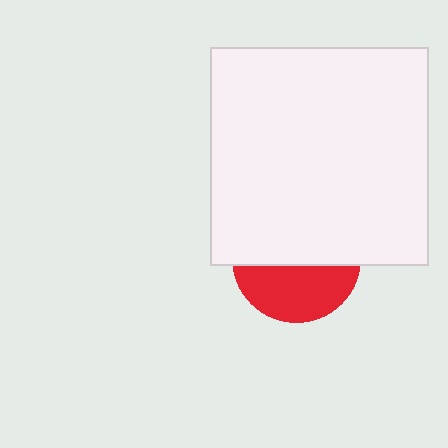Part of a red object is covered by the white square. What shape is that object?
It is a circle.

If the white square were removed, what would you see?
You would see the complete red circle.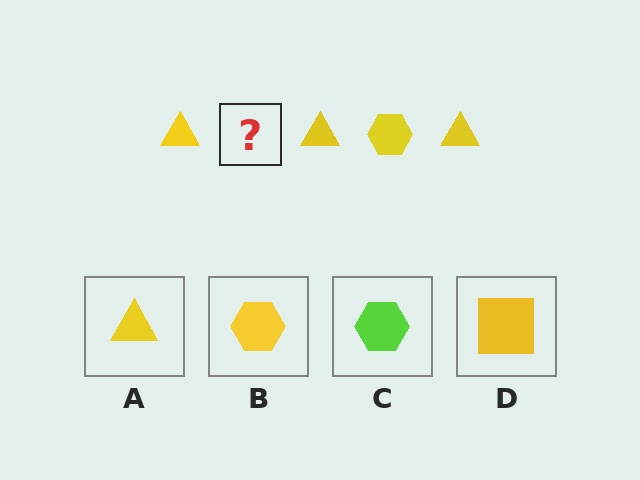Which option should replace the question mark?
Option B.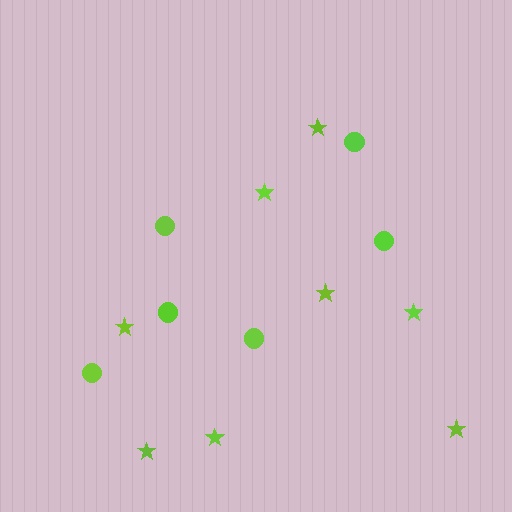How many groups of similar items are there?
There are 2 groups: one group of stars (8) and one group of circles (6).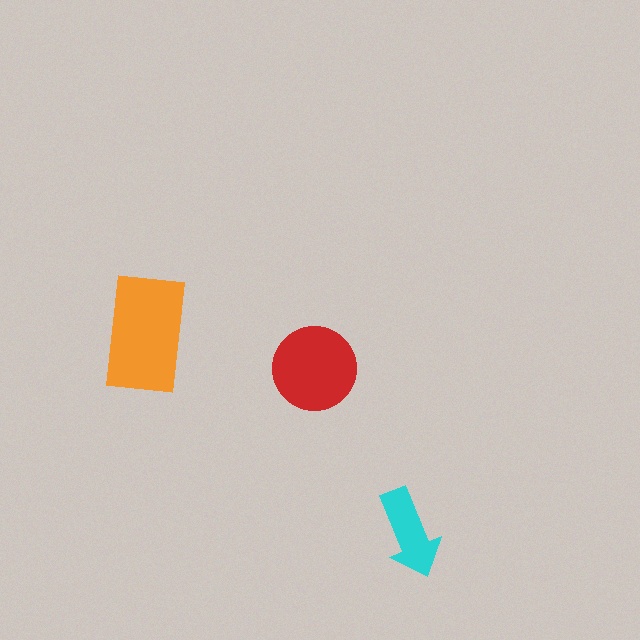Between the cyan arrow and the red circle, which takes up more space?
The red circle.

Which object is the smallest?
The cyan arrow.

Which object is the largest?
The orange rectangle.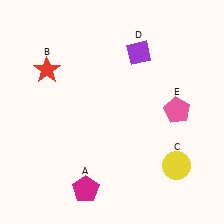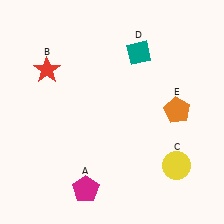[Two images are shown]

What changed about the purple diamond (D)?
In Image 1, D is purple. In Image 2, it changed to teal.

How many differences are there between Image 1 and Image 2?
There are 2 differences between the two images.